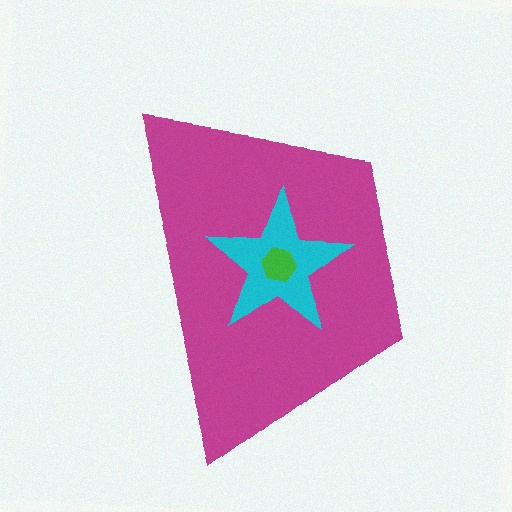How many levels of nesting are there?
3.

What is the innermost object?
The green hexagon.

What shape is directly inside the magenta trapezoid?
The cyan star.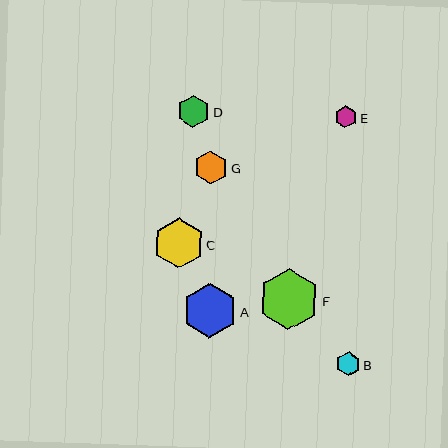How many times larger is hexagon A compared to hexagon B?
Hexagon A is approximately 2.3 times the size of hexagon B.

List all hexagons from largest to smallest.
From largest to smallest: F, A, C, G, D, B, E.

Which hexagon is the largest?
Hexagon F is the largest with a size of approximately 61 pixels.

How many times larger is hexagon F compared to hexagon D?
Hexagon F is approximately 1.9 times the size of hexagon D.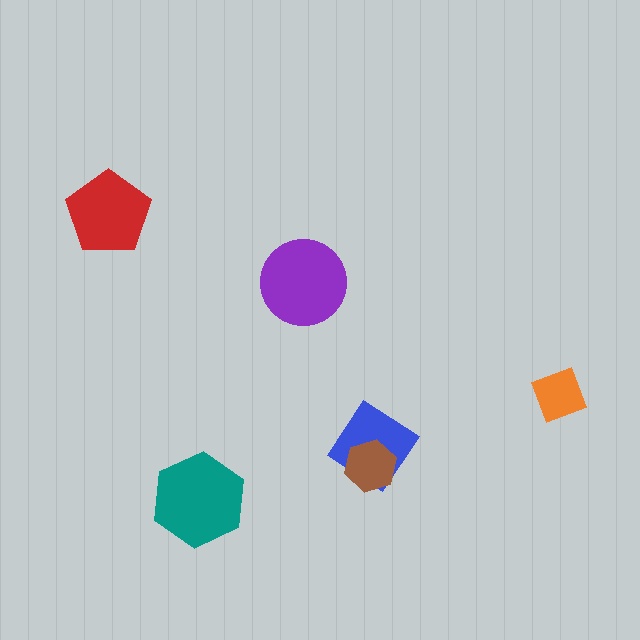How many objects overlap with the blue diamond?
1 object overlaps with the blue diamond.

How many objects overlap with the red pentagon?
0 objects overlap with the red pentagon.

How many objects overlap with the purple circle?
0 objects overlap with the purple circle.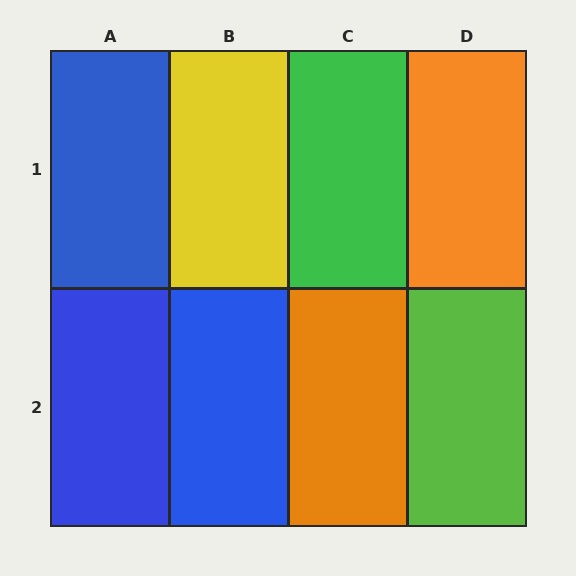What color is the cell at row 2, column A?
Blue.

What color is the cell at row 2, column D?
Lime.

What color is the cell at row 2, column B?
Blue.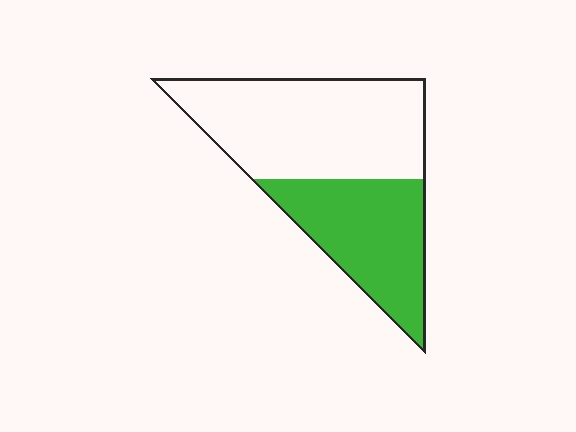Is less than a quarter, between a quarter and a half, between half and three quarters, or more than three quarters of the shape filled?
Between a quarter and a half.